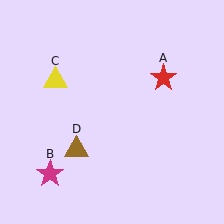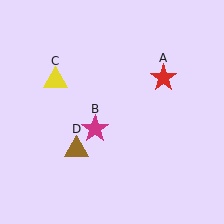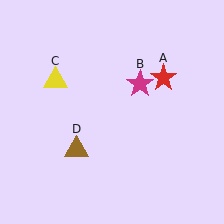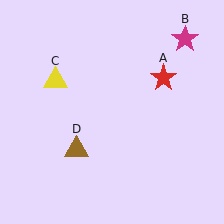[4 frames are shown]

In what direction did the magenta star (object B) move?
The magenta star (object B) moved up and to the right.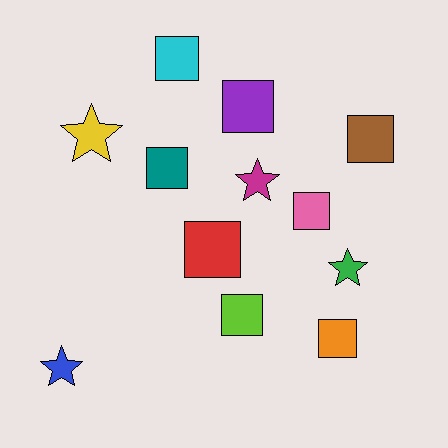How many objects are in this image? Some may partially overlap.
There are 12 objects.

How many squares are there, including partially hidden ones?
There are 8 squares.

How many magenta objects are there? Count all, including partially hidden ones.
There is 1 magenta object.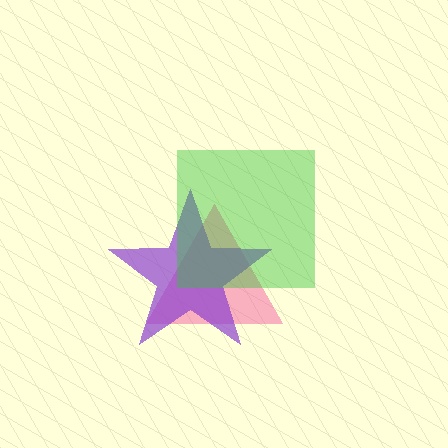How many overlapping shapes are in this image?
There are 3 overlapping shapes in the image.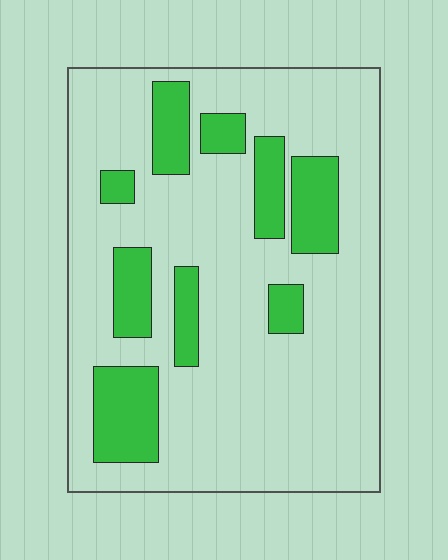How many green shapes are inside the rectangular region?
9.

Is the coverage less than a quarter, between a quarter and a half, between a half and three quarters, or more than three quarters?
Less than a quarter.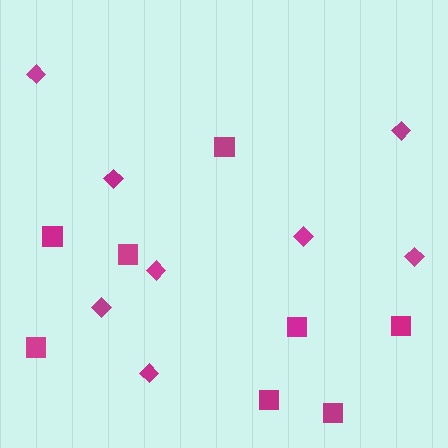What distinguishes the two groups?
There are 2 groups: one group of diamonds (8) and one group of squares (8).